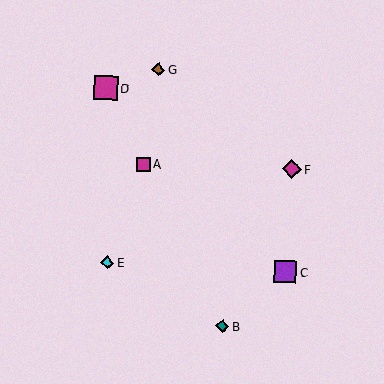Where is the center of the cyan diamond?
The center of the cyan diamond is at (107, 262).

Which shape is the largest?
The magenta square (labeled D) is the largest.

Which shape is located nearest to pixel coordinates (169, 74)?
The brown diamond (labeled G) at (159, 70) is nearest to that location.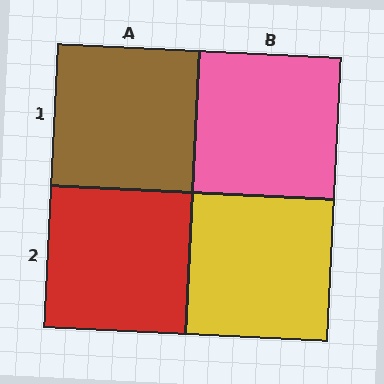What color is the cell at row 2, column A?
Red.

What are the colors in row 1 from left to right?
Brown, pink.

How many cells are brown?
1 cell is brown.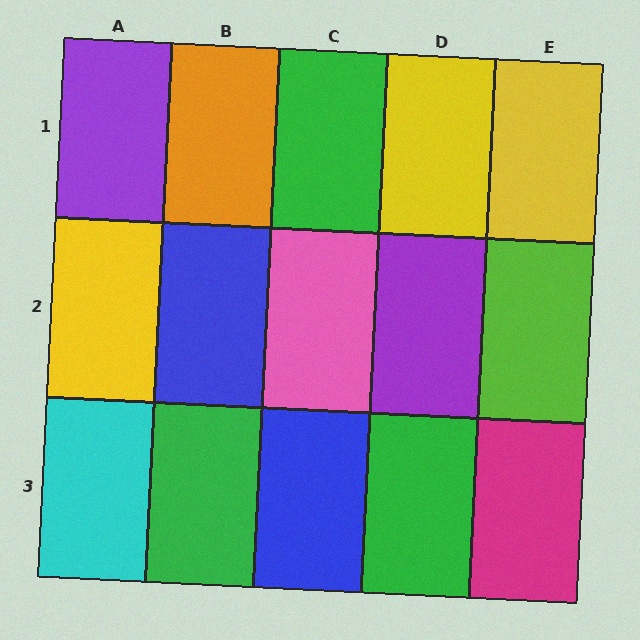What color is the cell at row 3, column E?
Magenta.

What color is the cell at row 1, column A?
Purple.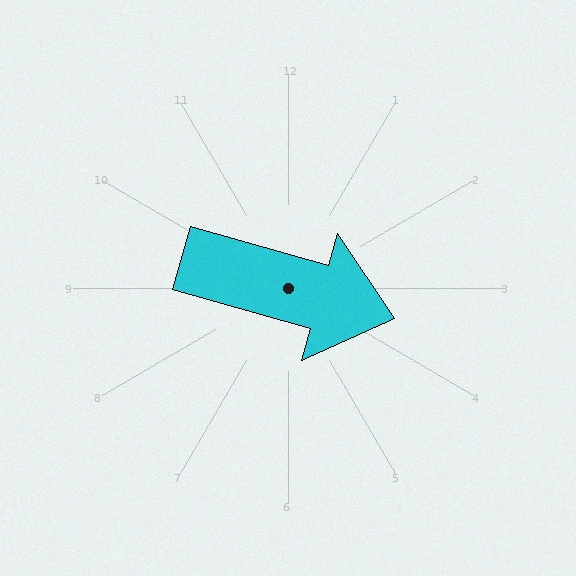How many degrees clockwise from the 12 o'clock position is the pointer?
Approximately 106 degrees.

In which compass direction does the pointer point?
East.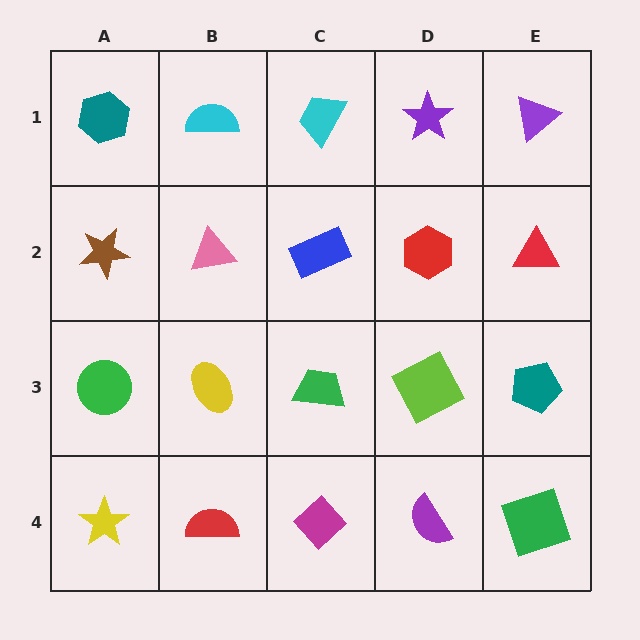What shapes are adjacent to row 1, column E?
A red triangle (row 2, column E), a purple star (row 1, column D).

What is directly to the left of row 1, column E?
A purple star.